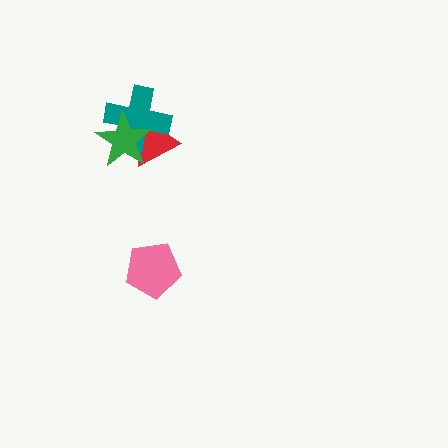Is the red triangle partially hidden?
Yes, it is partially covered by another shape.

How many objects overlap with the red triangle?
2 objects overlap with the red triangle.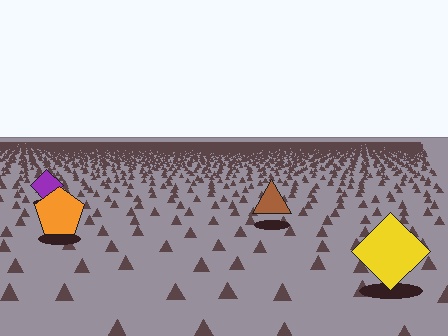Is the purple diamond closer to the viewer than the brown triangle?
No. The brown triangle is closer — you can tell from the texture gradient: the ground texture is coarser near it.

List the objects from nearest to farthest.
From nearest to farthest: the yellow diamond, the orange pentagon, the brown triangle, the purple diamond.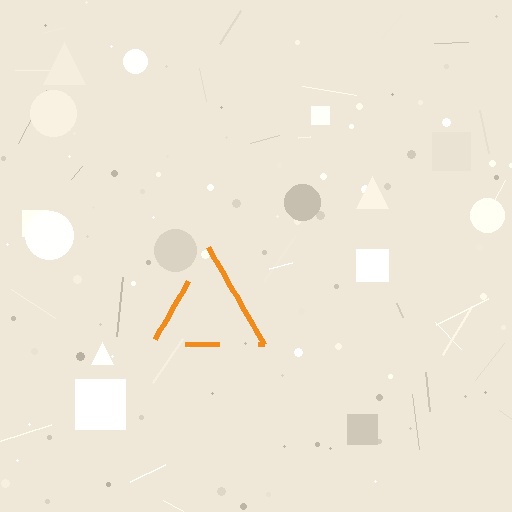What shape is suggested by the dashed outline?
The dashed outline suggests a triangle.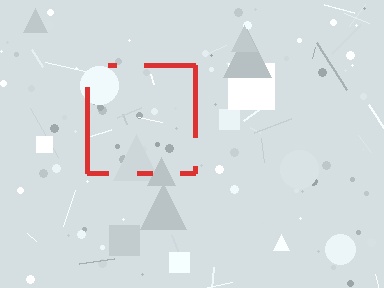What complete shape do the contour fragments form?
The contour fragments form a square.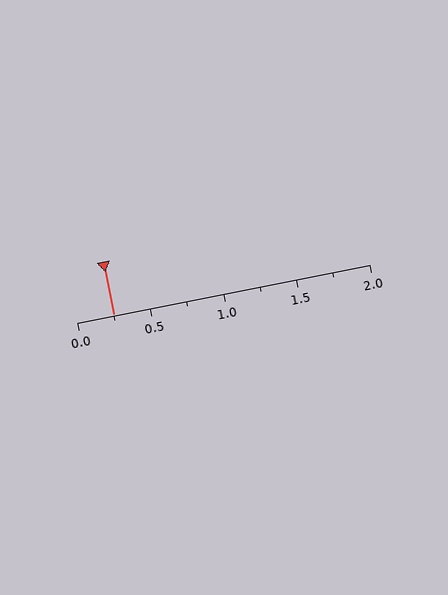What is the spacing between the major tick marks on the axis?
The major ticks are spaced 0.5 apart.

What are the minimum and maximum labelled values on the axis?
The axis runs from 0.0 to 2.0.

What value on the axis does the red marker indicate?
The marker indicates approximately 0.25.